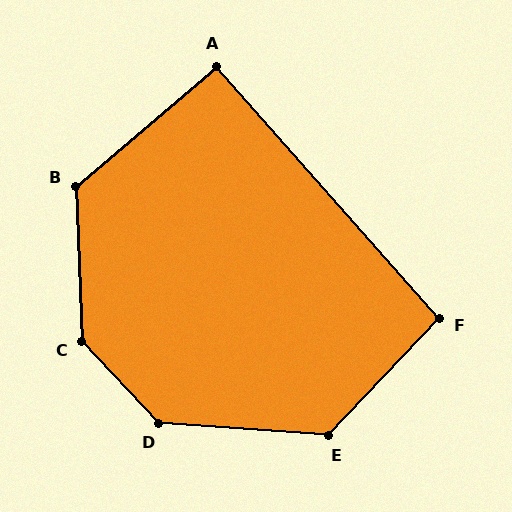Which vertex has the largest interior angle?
C, at approximately 139 degrees.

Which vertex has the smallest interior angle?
A, at approximately 91 degrees.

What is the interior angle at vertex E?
Approximately 129 degrees (obtuse).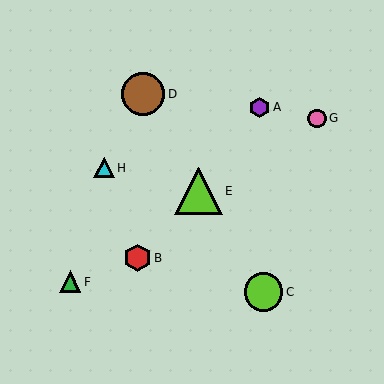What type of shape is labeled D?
Shape D is a brown circle.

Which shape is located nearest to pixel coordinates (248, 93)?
The purple hexagon (labeled A) at (260, 107) is nearest to that location.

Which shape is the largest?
The lime triangle (labeled E) is the largest.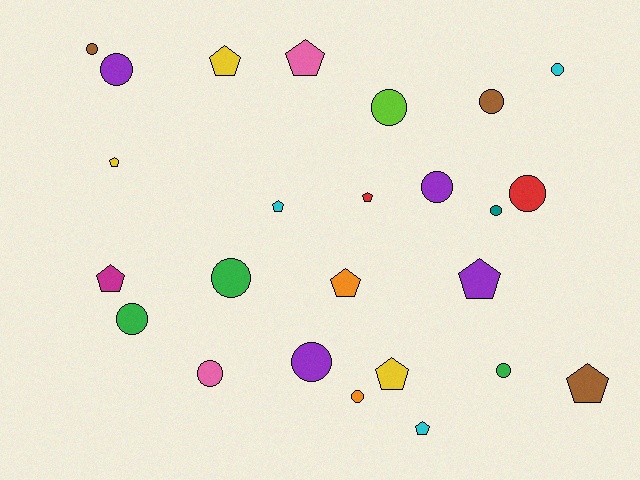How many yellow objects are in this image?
There are 3 yellow objects.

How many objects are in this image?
There are 25 objects.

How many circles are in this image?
There are 14 circles.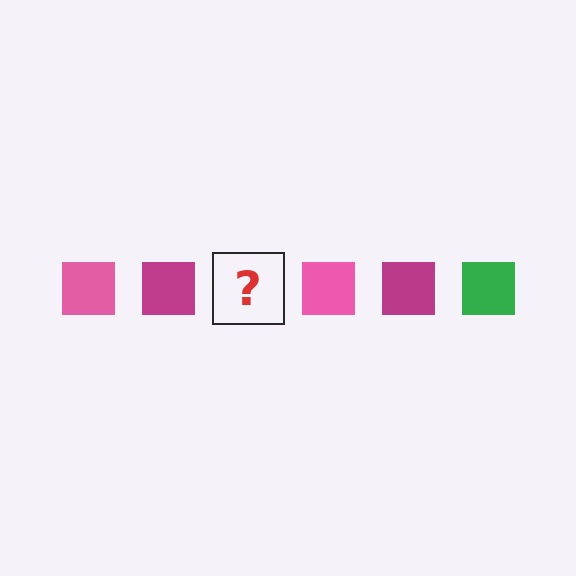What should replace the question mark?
The question mark should be replaced with a green square.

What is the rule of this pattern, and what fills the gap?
The rule is that the pattern cycles through pink, magenta, green squares. The gap should be filled with a green square.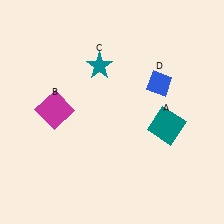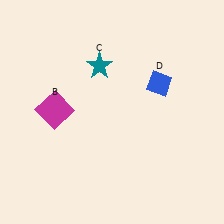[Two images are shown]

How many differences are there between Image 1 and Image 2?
There is 1 difference between the two images.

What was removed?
The teal square (A) was removed in Image 2.